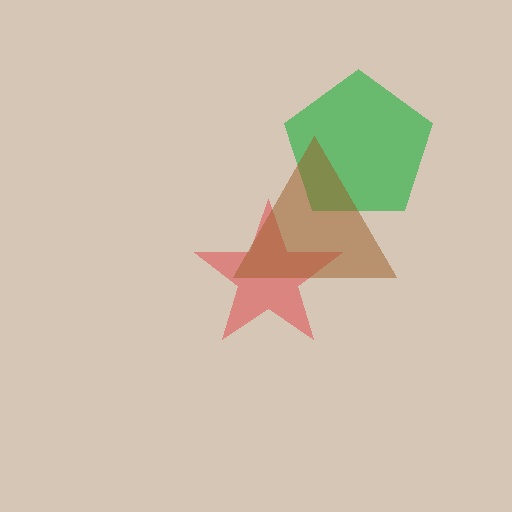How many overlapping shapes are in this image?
There are 3 overlapping shapes in the image.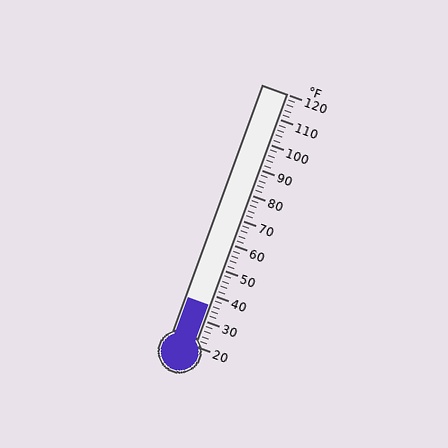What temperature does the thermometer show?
The thermometer shows approximately 36°F.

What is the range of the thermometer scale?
The thermometer scale ranges from 20°F to 120°F.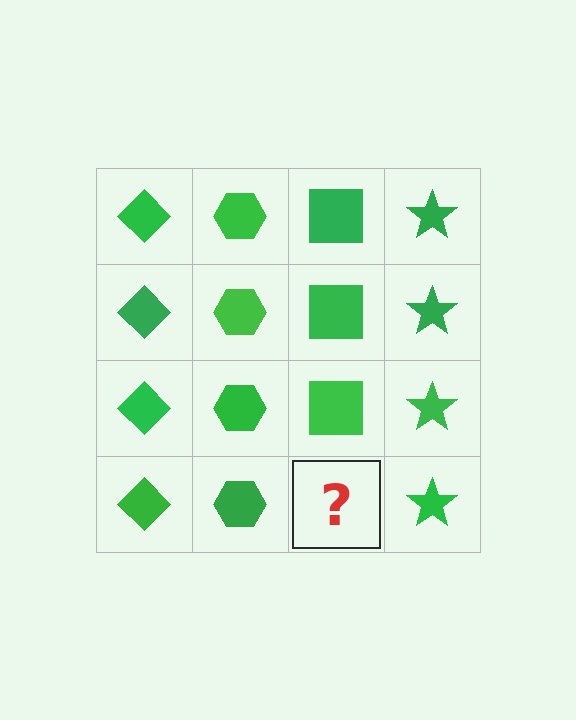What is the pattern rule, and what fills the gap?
The rule is that each column has a consistent shape. The gap should be filled with a green square.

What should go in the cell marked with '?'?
The missing cell should contain a green square.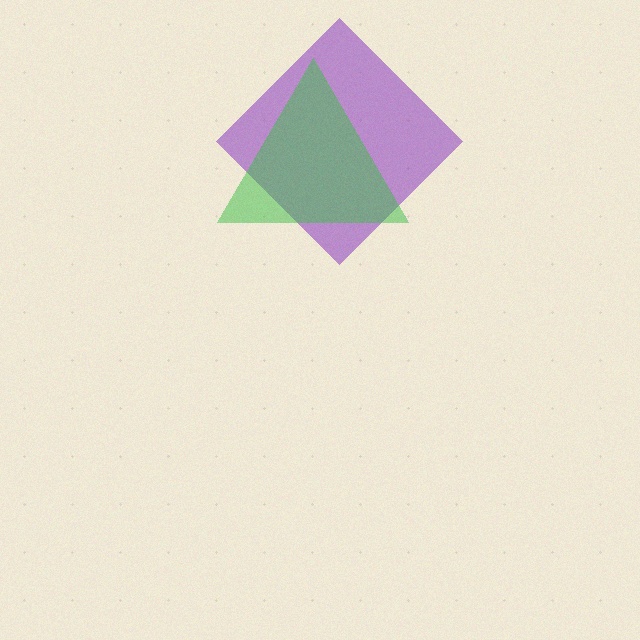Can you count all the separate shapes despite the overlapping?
Yes, there are 2 separate shapes.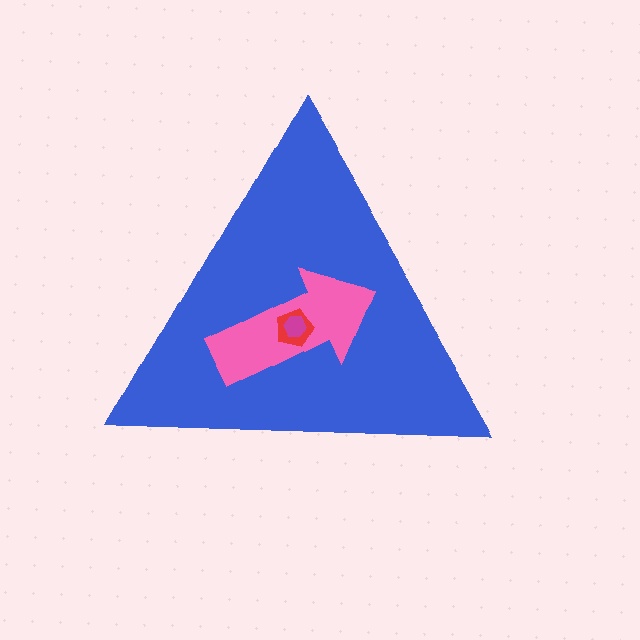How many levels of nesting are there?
4.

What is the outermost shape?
The blue triangle.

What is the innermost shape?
The magenta hexagon.